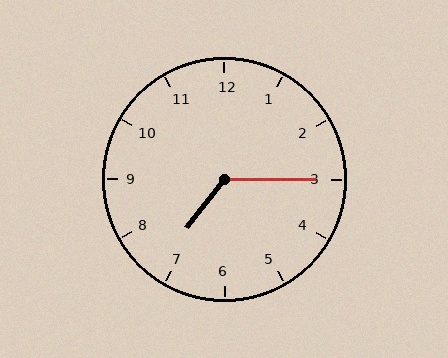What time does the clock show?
7:15.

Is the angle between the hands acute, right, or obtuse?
It is obtuse.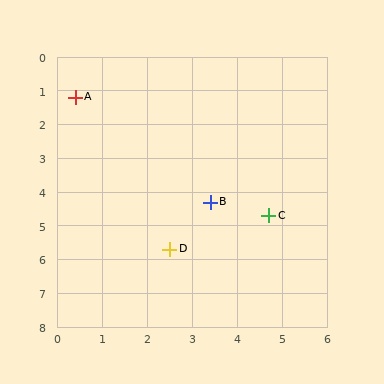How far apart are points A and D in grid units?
Points A and D are about 5.0 grid units apart.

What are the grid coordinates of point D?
Point D is at approximately (2.5, 5.7).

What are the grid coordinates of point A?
Point A is at approximately (0.4, 1.2).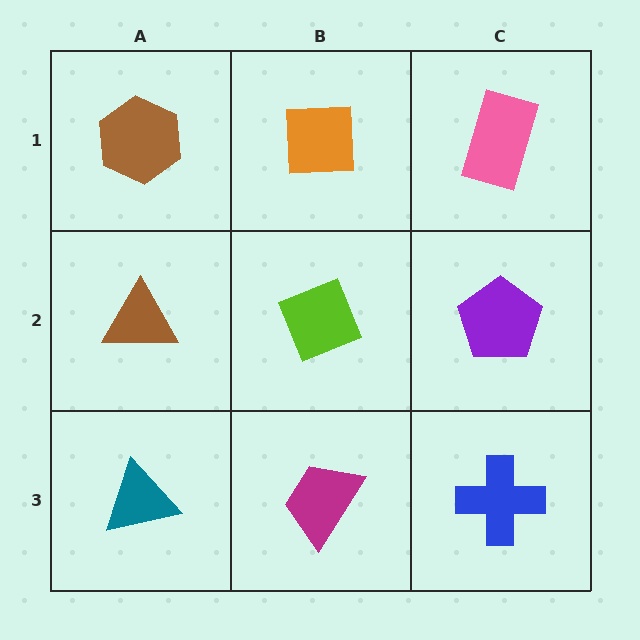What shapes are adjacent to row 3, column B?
A lime diamond (row 2, column B), a teal triangle (row 3, column A), a blue cross (row 3, column C).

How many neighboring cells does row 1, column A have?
2.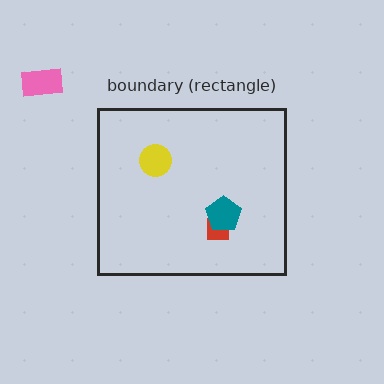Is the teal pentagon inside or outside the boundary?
Inside.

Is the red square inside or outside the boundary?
Inside.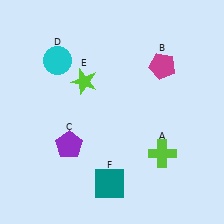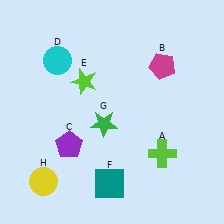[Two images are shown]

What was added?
A green star (G), a yellow circle (H) were added in Image 2.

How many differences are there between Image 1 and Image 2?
There are 2 differences between the two images.